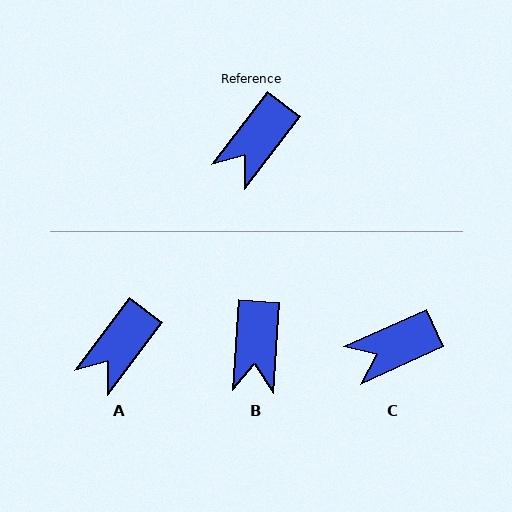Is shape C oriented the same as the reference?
No, it is off by about 28 degrees.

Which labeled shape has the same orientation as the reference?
A.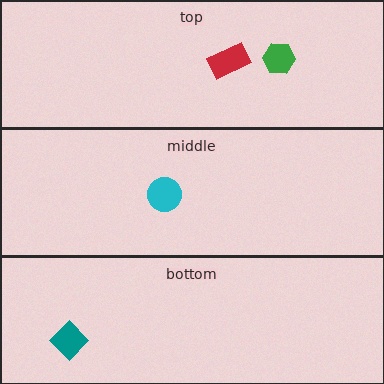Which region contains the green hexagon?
The top region.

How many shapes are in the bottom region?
1.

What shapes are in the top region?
The green hexagon, the red rectangle.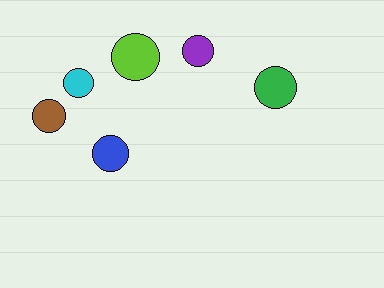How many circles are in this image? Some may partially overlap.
There are 6 circles.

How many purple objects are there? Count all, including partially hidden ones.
There is 1 purple object.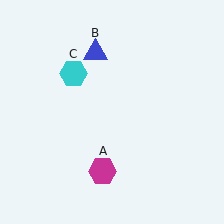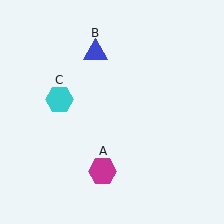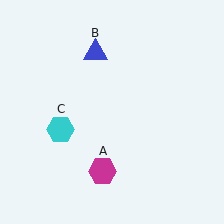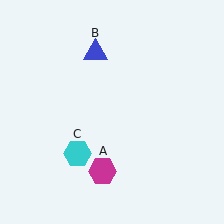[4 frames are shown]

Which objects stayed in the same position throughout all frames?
Magenta hexagon (object A) and blue triangle (object B) remained stationary.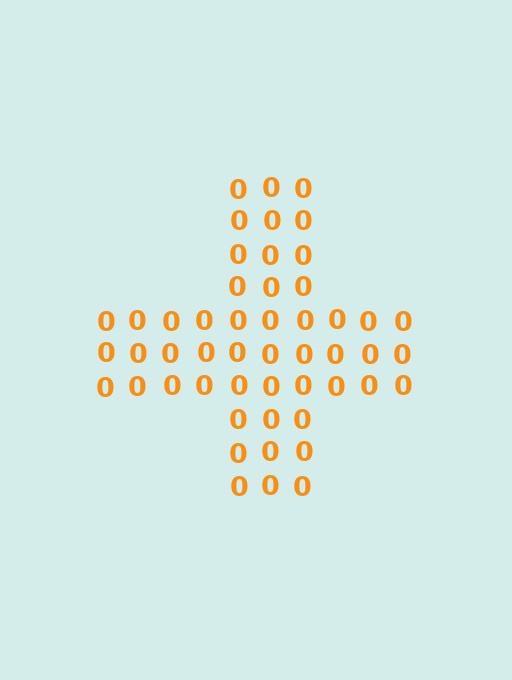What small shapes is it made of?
It is made of small digit 0's.